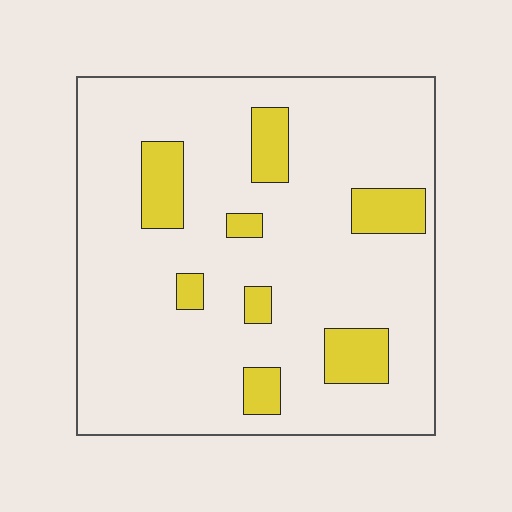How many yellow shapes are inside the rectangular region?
8.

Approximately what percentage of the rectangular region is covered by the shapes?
Approximately 15%.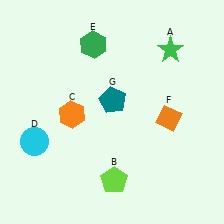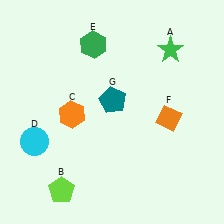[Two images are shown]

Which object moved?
The lime pentagon (B) moved left.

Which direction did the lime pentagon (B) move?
The lime pentagon (B) moved left.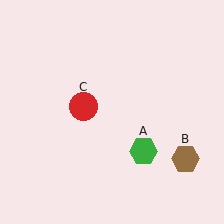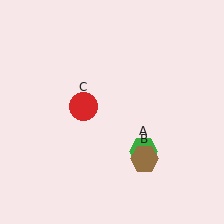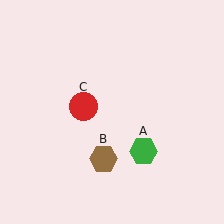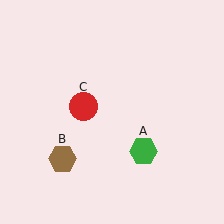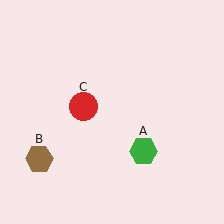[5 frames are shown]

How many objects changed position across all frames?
1 object changed position: brown hexagon (object B).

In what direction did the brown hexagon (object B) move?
The brown hexagon (object B) moved left.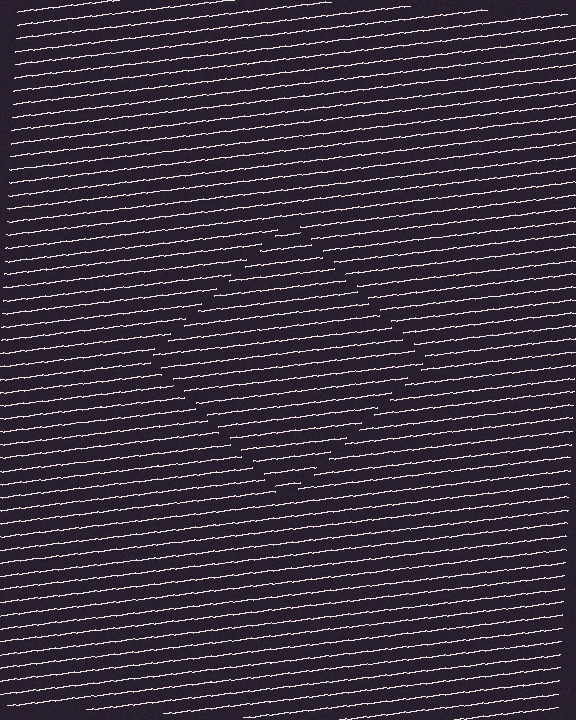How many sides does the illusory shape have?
4 sides — the line-ends trace a square.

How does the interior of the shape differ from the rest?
The interior of the shape contains the same grating, shifted by half a period — the contour is defined by the phase discontinuity where line-ends from the inner and outer gratings abut.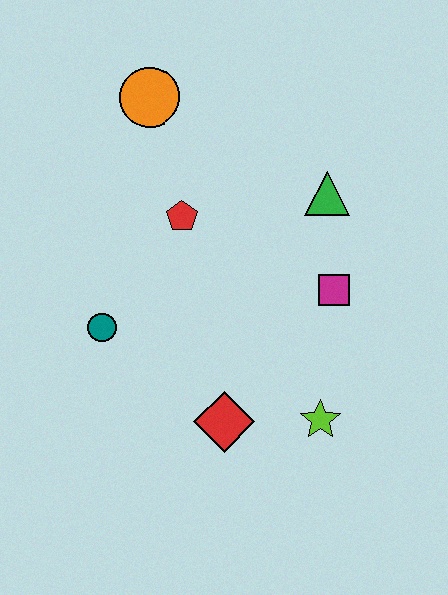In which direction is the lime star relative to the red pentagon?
The lime star is below the red pentagon.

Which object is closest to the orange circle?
The red pentagon is closest to the orange circle.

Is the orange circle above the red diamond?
Yes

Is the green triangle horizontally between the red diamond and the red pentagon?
No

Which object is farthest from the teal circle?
The green triangle is farthest from the teal circle.